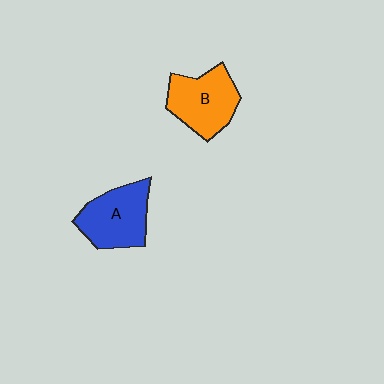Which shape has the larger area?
Shape A (blue).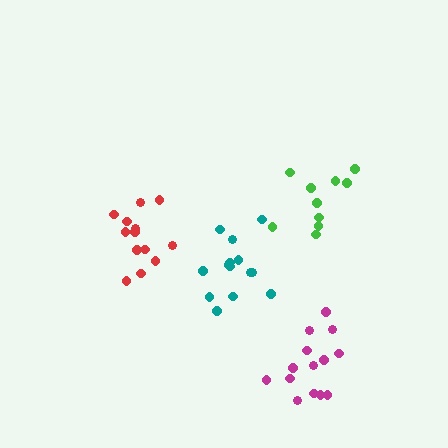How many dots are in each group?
Group 1: 10 dots, Group 2: 14 dots, Group 3: 14 dots, Group 4: 13 dots (51 total).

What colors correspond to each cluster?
The clusters are colored: green, magenta, teal, red.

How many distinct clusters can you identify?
There are 4 distinct clusters.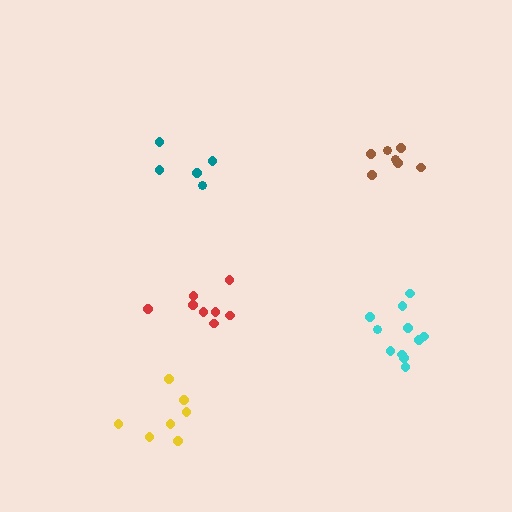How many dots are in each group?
Group 1: 11 dots, Group 2: 5 dots, Group 3: 8 dots, Group 4: 7 dots, Group 5: 7 dots (38 total).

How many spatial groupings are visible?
There are 5 spatial groupings.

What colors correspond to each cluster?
The clusters are colored: cyan, teal, red, yellow, brown.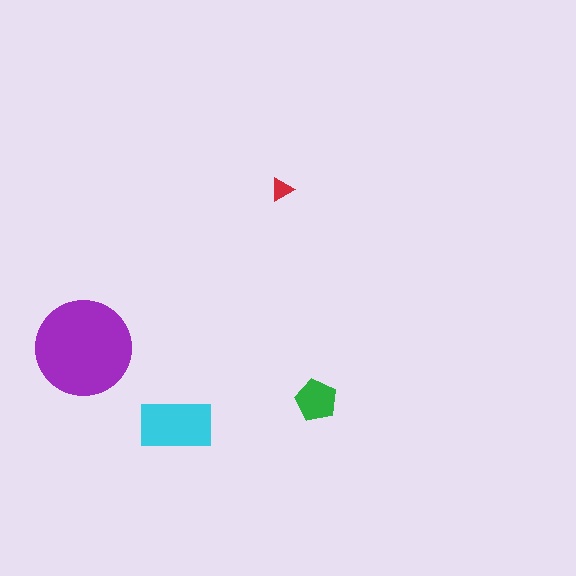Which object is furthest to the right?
The green pentagon is rightmost.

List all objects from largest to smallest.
The purple circle, the cyan rectangle, the green pentagon, the red triangle.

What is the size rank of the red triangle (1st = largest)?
4th.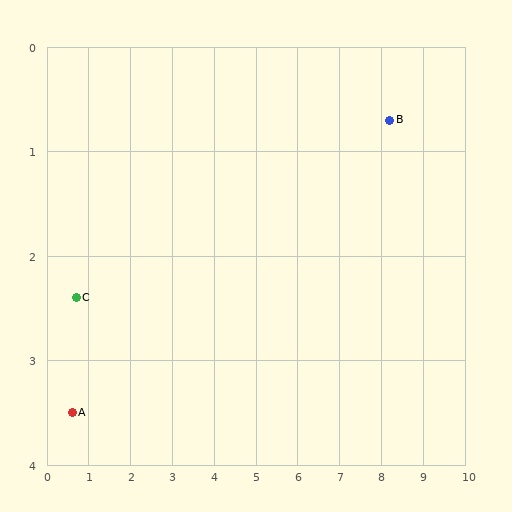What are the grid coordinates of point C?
Point C is at approximately (0.7, 2.4).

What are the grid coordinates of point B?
Point B is at approximately (8.2, 0.7).